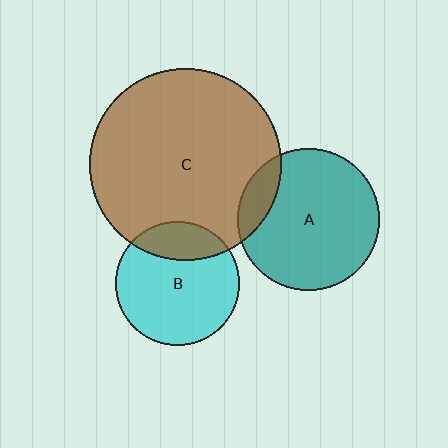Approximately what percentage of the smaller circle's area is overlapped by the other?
Approximately 20%.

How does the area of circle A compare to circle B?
Approximately 1.3 times.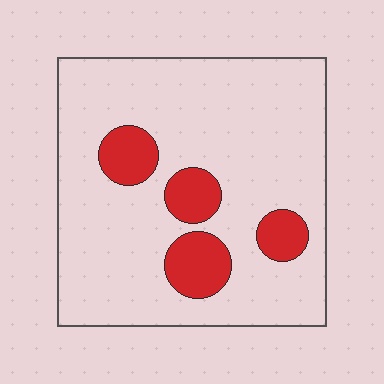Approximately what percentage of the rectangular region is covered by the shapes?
Approximately 15%.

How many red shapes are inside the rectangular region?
4.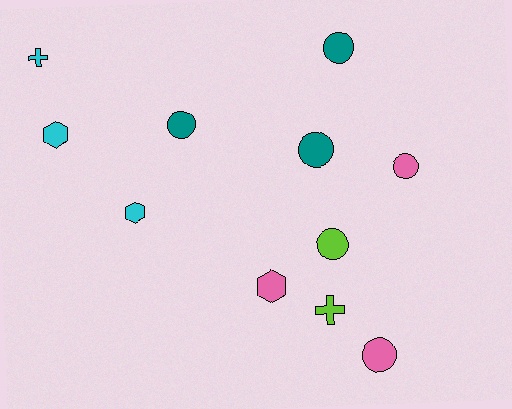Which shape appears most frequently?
Circle, with 6 objects.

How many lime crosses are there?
There is 1 lime cross.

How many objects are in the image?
There are 11 objects.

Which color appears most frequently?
Cyan, with 3 objects.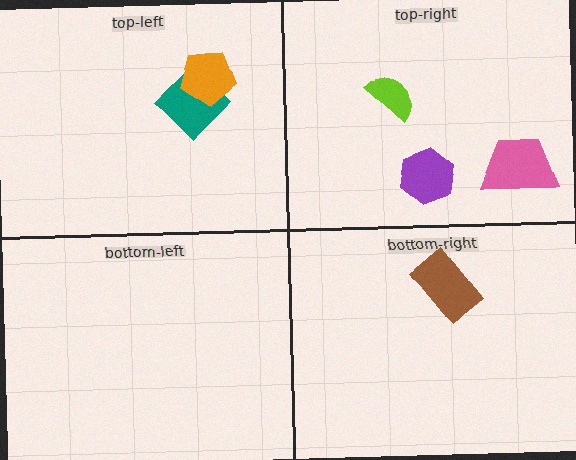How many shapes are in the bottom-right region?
1.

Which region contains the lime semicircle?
The top-right region.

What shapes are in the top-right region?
The purple hexagon, the lime semicircle, the pink trapezoid.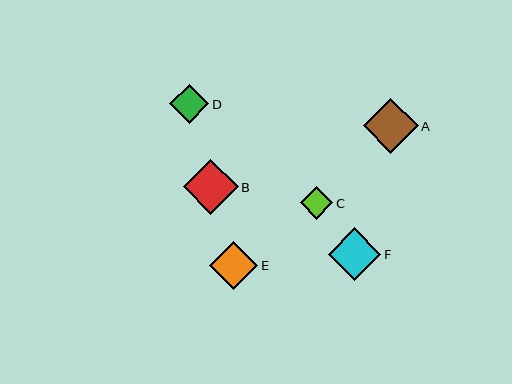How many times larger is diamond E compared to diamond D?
Diamond E is approximately 1.2 times the size of diamond D.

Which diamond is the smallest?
Diamond C is the smallest with a size of approximately 32 pixels.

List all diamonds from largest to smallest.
From largest to smallest: B, A, F, E, D, C.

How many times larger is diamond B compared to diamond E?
Diamond B is approximately 1.2 times the size of diamond E.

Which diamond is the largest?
Diamond B is the largest with a size of approximately 55 pixels.